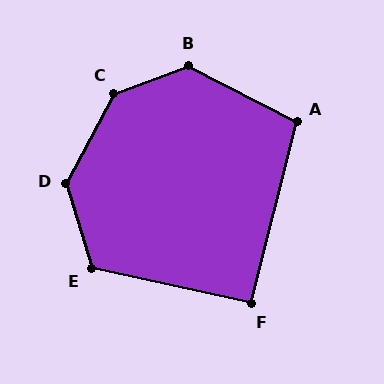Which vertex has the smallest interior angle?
F, at approximately 92 degrees.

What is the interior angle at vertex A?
Approximately 103 degrees (obtuse).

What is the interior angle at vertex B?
Approximately 133 degrees (obtuse).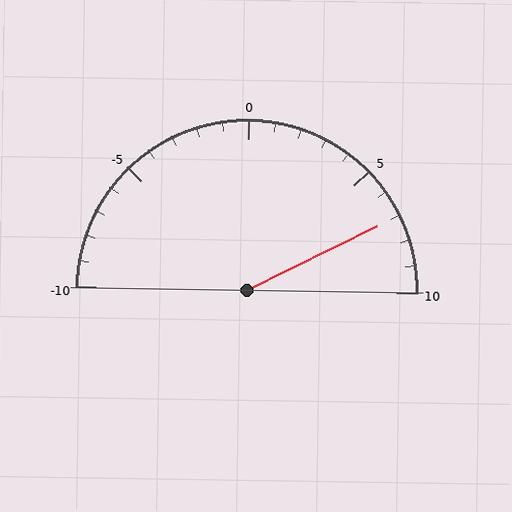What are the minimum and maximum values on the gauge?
The gauge ranges from -10 to 10.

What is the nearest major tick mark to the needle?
The nearest major tick mark is 5.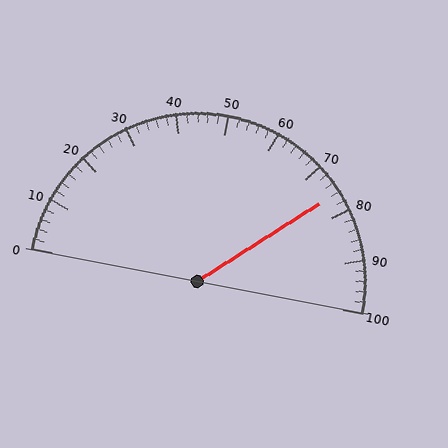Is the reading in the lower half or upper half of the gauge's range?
The reading is in the upper half of the range (0 to 100).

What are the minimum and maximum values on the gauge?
The gauge ranges from 0 to 100.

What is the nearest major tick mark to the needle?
The nearest major tick mark is 80.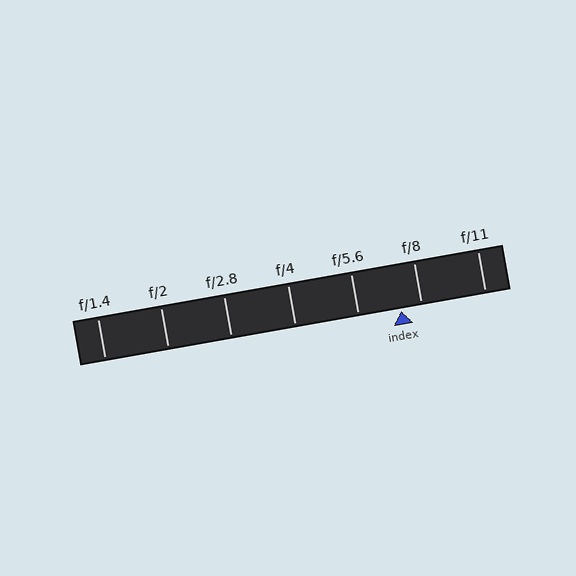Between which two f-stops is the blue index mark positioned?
The index mark is between f/5.6 and f/8.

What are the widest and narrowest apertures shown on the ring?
The widest aperture shown is f/1.4 and the narrowest is f/11.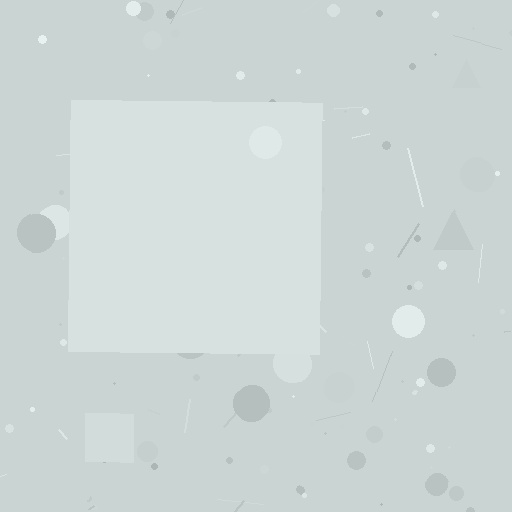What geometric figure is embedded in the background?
A square is embedded in the background.